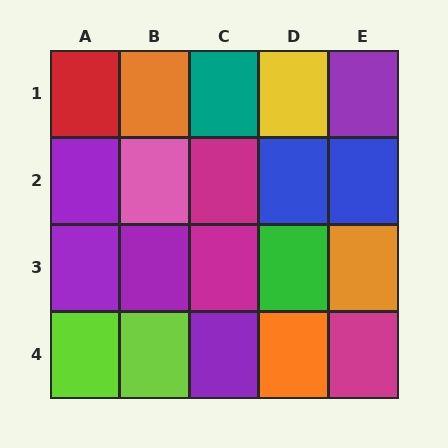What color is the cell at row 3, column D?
Green.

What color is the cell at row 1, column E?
Purple.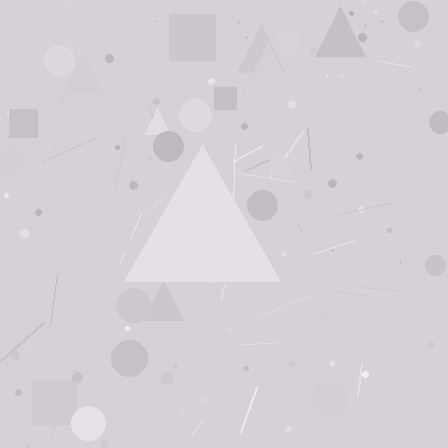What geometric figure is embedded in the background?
A triangle is embedded in the background.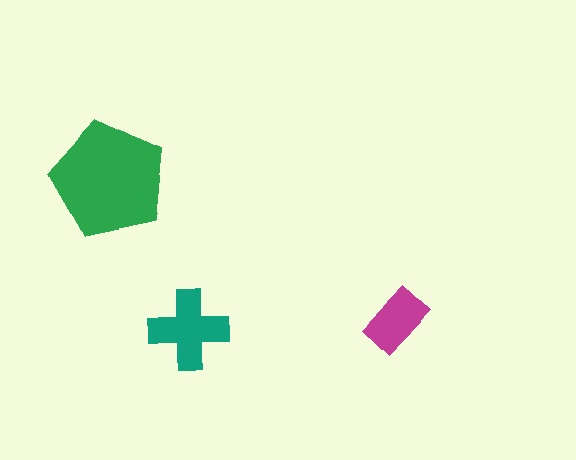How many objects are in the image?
There are 3 objects in the image.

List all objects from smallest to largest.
The magenta rectangle, the teal cross, the green pentagon.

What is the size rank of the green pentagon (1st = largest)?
1st.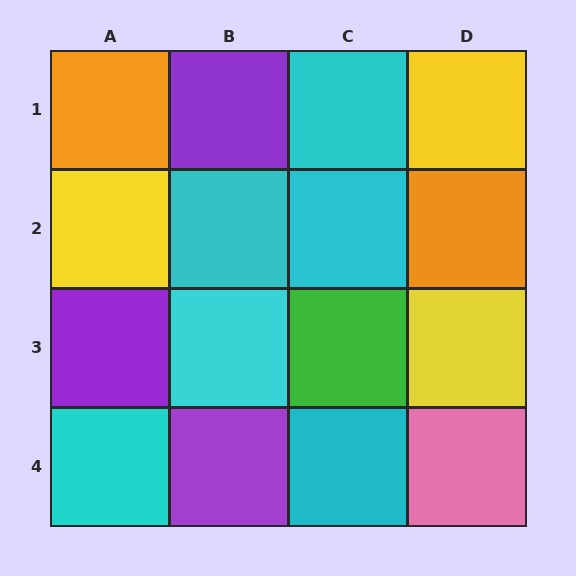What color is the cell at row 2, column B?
Cyan.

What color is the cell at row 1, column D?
Yellow.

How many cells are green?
1 cell is green.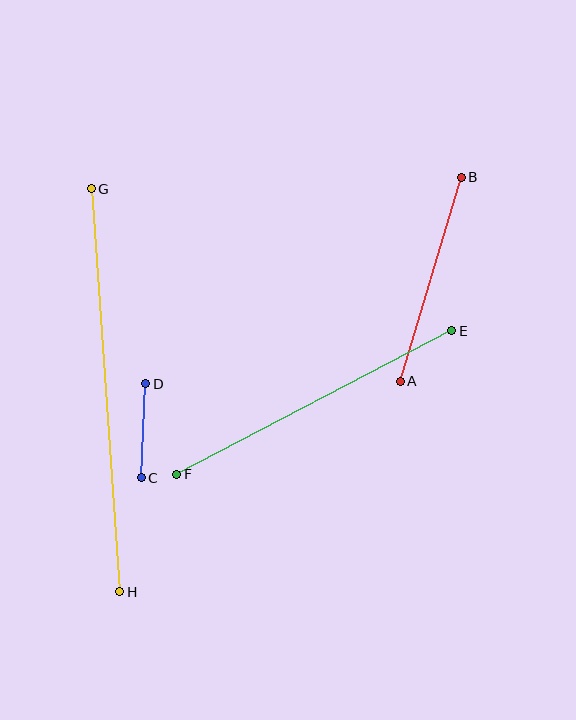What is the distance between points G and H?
The distance is approximately 404 pixels.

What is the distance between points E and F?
The distance is approximately 310 pixels.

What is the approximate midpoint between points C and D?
The midpoint is at approximately (143, 431) pixels.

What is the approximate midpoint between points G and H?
The midpoint is at approximately (105, 390) pixels.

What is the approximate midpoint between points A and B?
The midpoint is at approximately (431, 279) pixels.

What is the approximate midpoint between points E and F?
The midpoint is at approximately (314, 402) pixels.